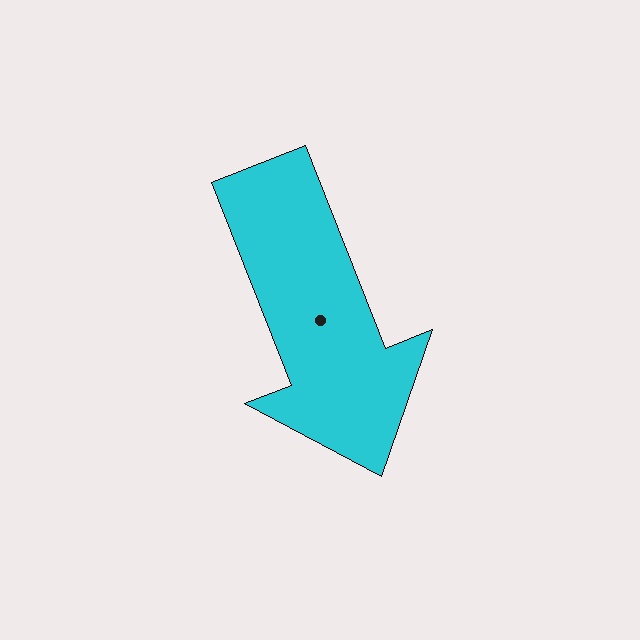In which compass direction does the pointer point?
South.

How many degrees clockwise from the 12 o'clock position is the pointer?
Approximately 159 degrees.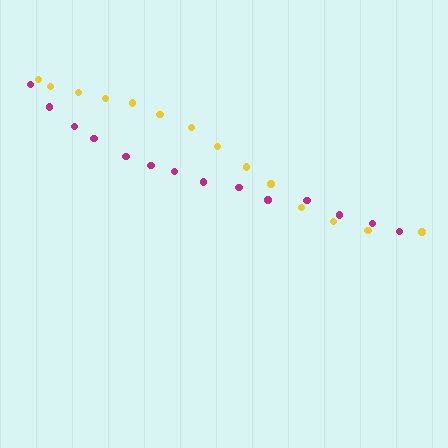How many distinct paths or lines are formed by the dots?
There are 2 distinct paths.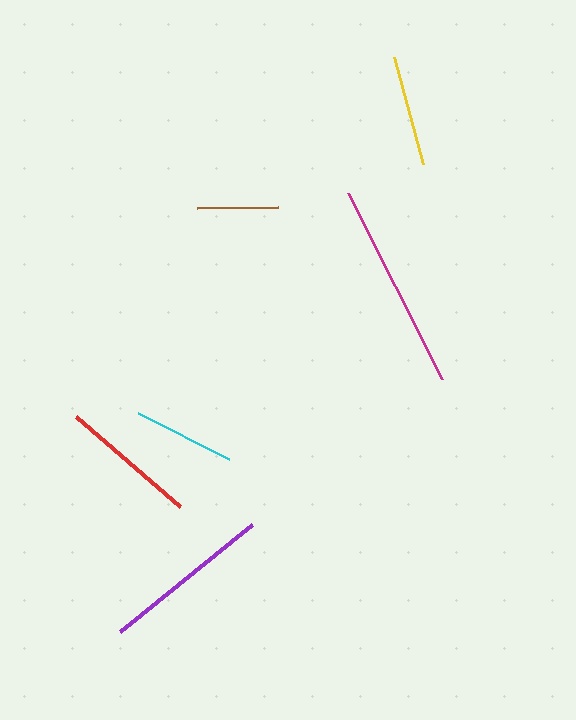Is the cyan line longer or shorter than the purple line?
The purple line is longer than the cyan line.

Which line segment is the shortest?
The brown line is the shortest at approximately 81 pixels.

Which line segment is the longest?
The magenta line is the longest at approximately 209 pixels.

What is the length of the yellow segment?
The yellow segment is approximately 110 pixels long.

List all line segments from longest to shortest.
From longest to shortest: magenta, purple, red, yellow, cyan, brown.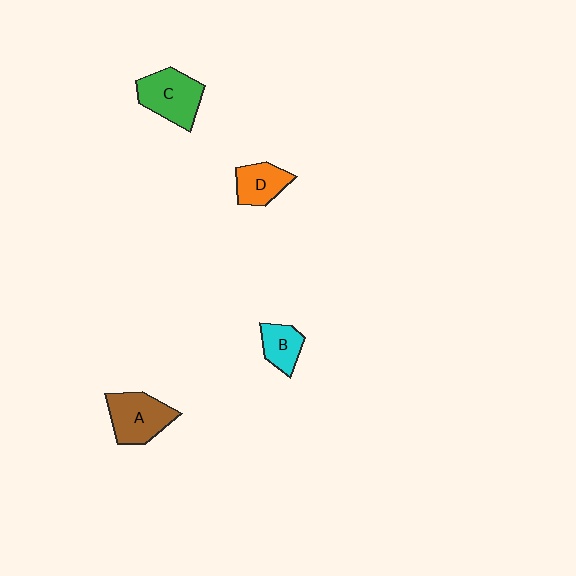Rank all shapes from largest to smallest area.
From largest to smallest: C (green), A (brown), D (orange), B (cyan).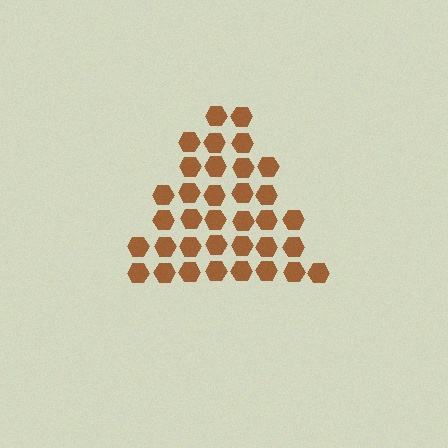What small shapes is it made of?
It is made of small hexagons.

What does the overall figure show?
The overall figure shows a triangle.